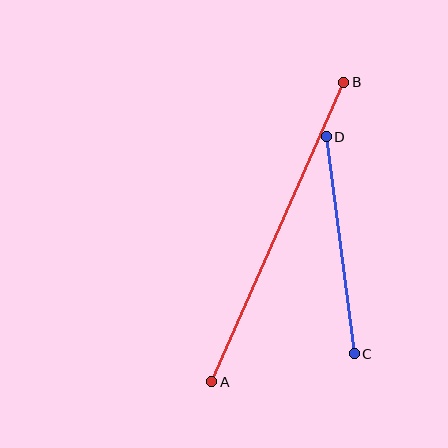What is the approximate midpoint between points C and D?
The midpoint is at approximately (340, 245) pixels.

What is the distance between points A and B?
The distance is approximately 327 pixels.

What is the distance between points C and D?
The distance is approximately 219 pixels.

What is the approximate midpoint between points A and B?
The midpoint is at approximately (278, 232) pixels.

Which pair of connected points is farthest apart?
Points A and B are farthest apart.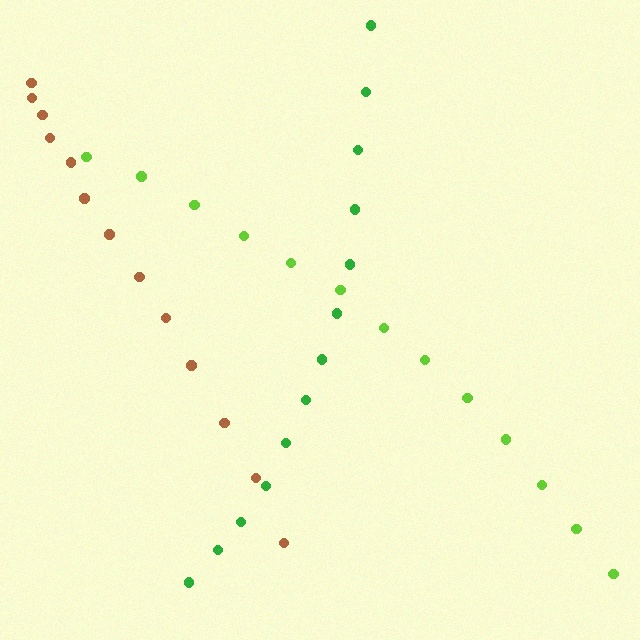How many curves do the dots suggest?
There are 3 distinct paths.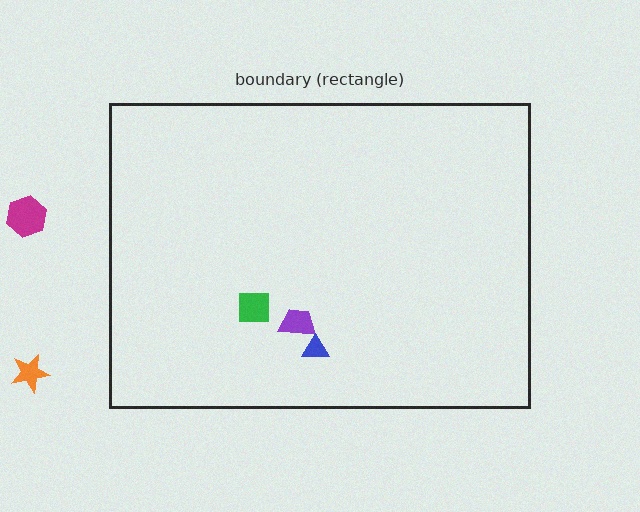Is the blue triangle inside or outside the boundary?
Inside.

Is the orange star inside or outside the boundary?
Outside.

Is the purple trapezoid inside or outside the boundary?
Inside.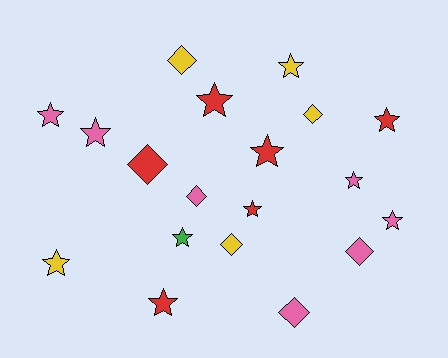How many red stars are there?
There are 5 red stars.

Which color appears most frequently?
Pink, with 7 objects.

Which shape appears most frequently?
Star, with 12 objects.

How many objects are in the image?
There are 19 objects.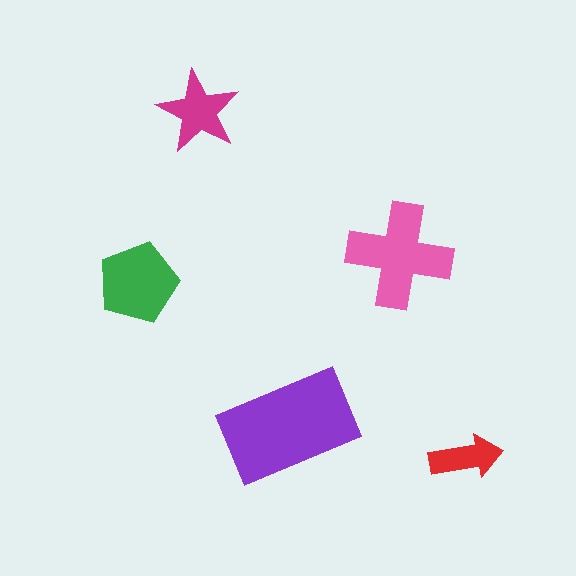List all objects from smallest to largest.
The red arrow, the magenta star, the green pentagon, the pink cross, the purple rectangle.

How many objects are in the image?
There are 5 objects in the image.